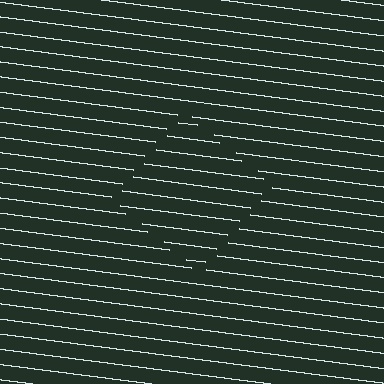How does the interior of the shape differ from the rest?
The interior of the shape contains the same grating, shifted by half a period — the contour is defined by the phase discontinuity where line-ends from the inner and outer gratings abut.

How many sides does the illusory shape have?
4 sides — the line-ends trace a square.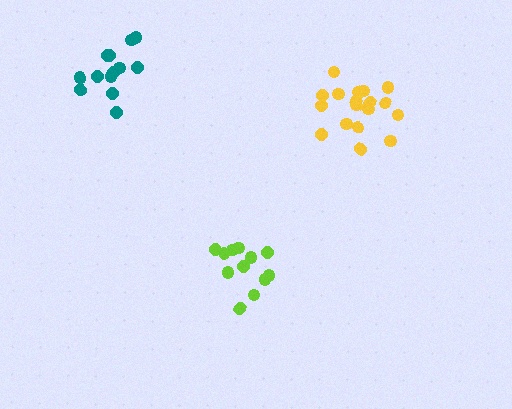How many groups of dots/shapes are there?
There are 3 groups.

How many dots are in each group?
Group 1: 18 dots, Group 2: 12 dots, Group 3: 13 dots (43 total).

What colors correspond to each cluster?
The clusters are colored: yellow, lime, teal.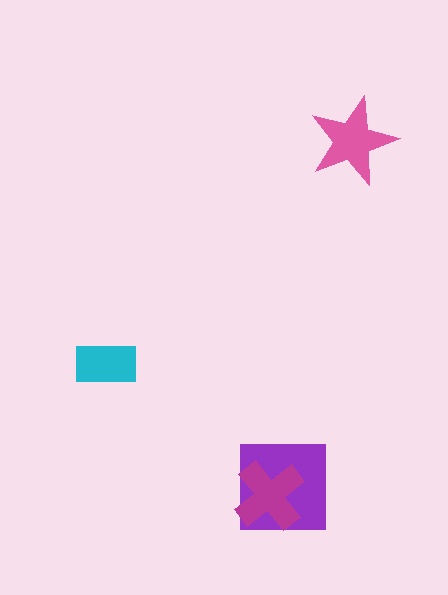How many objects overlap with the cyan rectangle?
0 objects overlap with the cyan rectangle.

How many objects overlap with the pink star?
0 objects overlap with the pink star.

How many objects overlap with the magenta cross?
1 object overlaps with the magenta cross.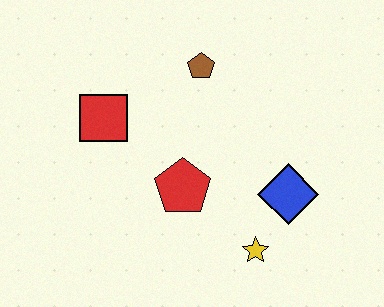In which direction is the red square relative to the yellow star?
The red square is to the left of the yellow star.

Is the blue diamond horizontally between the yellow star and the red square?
No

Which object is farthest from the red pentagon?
The brown pentagon is farthest from the red pentagon.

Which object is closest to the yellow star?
The blue diamond is closest to the yellow star.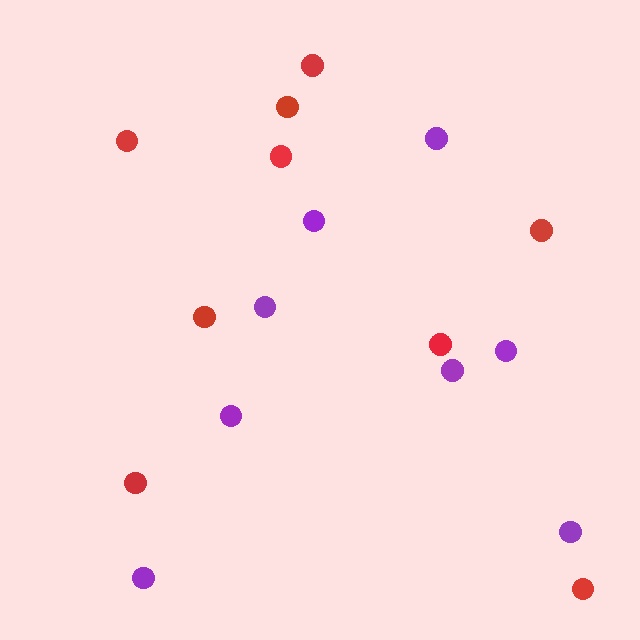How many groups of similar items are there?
There are 2 groups: one group of red circles (9) and one group of purple circles (8).